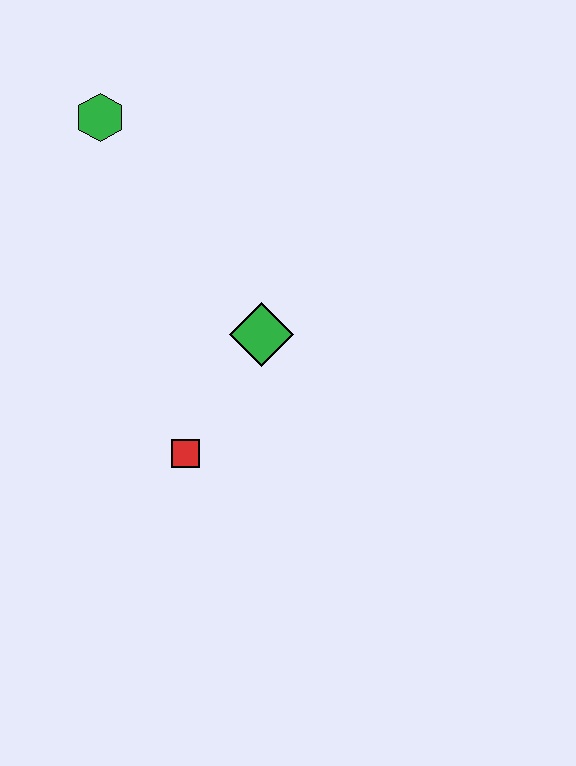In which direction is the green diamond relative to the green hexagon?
The green diamond is below the green hexagon.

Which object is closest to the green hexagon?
The green diamond is closest to the green hexagon.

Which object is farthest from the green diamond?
The green hexagon is farthest from the green diamond.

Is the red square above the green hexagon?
No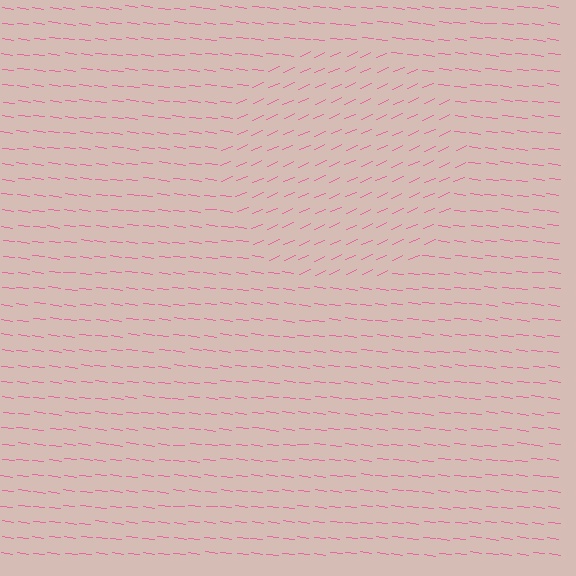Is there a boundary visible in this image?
Yes, there is a texture boundary formed by a change in line orientation.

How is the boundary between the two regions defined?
The boundary is defined purely by a change in line orientation (approximately 31 degrees difference). All lines are the same color and thickness.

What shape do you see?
I see a circle.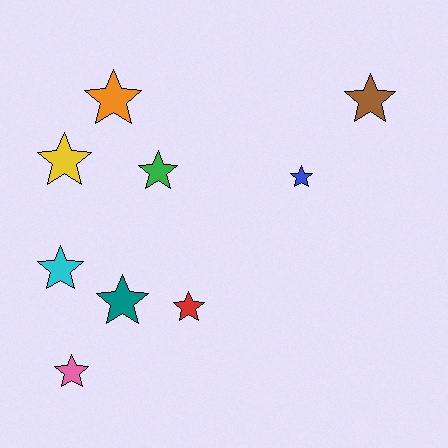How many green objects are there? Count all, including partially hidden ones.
There is 1 green object.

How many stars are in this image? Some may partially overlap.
There are 9 stars.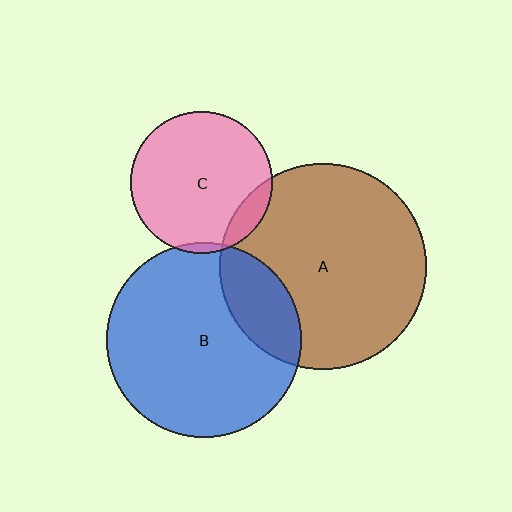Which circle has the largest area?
Circle A (brown).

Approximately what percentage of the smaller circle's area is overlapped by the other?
Approximately 20%.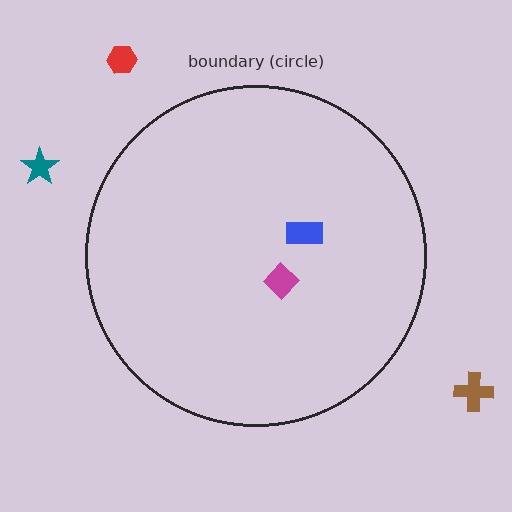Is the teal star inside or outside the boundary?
Outside.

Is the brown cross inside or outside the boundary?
Outside.